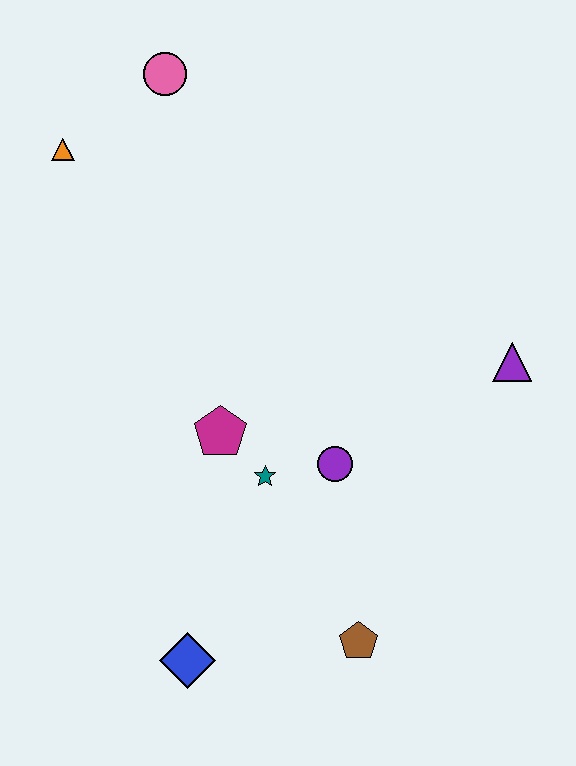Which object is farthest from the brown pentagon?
The pink circle is farthest from the brown pentagon.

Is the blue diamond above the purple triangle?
No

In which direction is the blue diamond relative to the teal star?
The blue diamond is below the teal star.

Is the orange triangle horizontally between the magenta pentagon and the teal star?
No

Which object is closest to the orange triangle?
The pink circle is closest to the orange triangle.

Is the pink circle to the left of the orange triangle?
No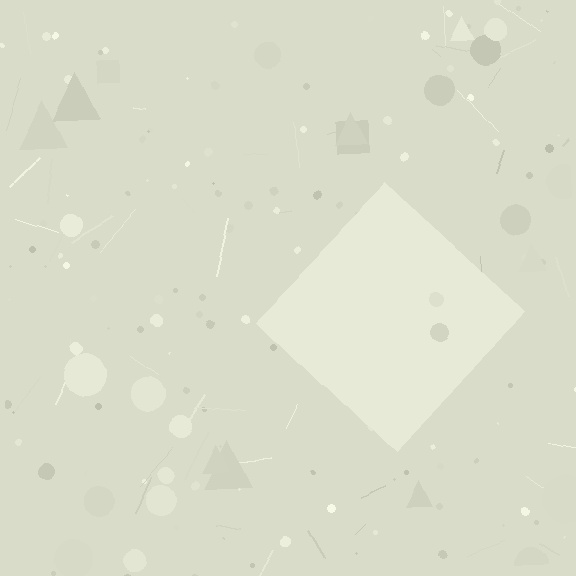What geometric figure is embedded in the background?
A diamond is embedded in the background.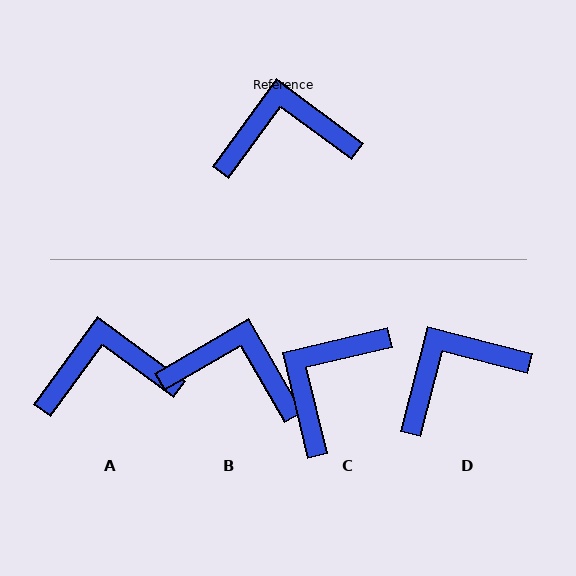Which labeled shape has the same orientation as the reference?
A.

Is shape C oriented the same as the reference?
No, it is off by about 50 degrees.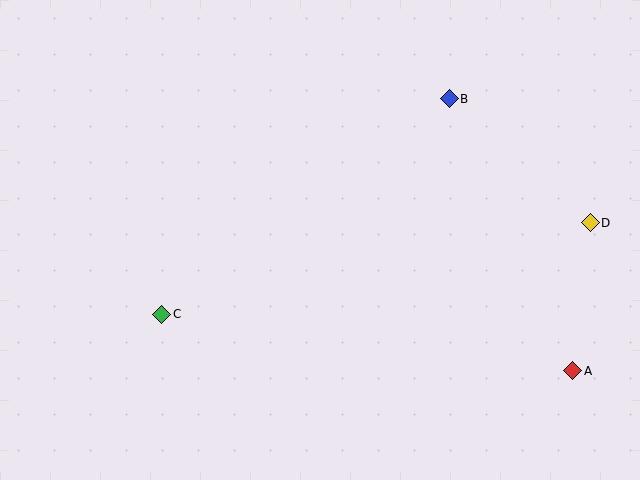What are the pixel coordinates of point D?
Point D is at (590, 223).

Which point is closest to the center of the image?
Point C at (162, 314) is closest to the center.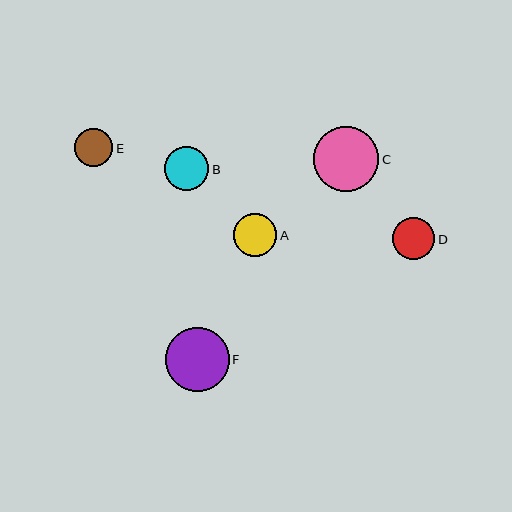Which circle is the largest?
Circle C is the largest with a size of approximately 65 pixels.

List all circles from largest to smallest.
From largest to smallest: C, F, B, A, D, E.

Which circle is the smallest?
Circle E is the smallest with a size of approximately 39 pixels.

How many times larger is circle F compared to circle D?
Circle F is approximately 1.5 times the size of circle D.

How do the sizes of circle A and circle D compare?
Circle A and circle D are approximately the same size.